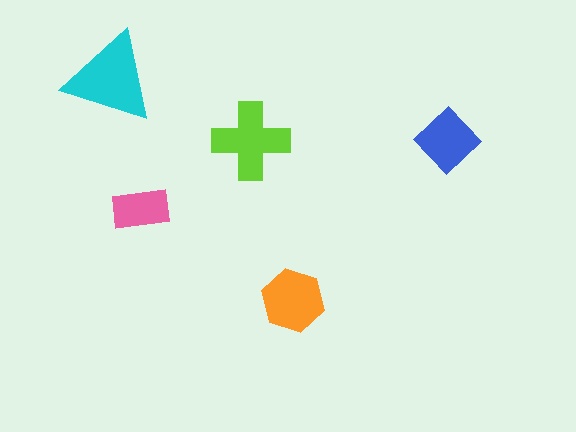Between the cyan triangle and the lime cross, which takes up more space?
The cyan triangle.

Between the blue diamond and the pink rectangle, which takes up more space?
The blue diamond.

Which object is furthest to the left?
The cyan triangle is leftmost.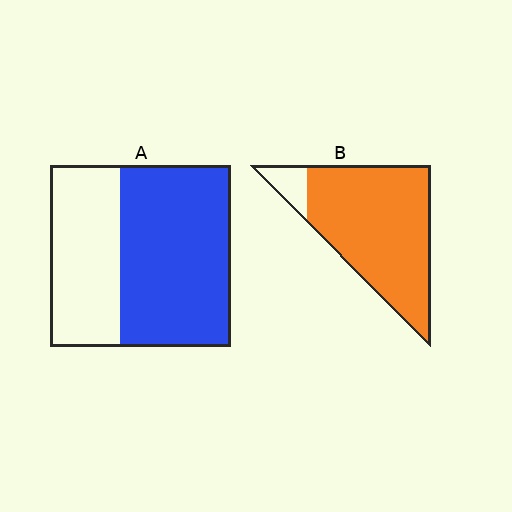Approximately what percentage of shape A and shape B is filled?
A is approximately 60% and B is approximately 90%.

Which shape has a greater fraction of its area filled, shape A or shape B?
Shape B.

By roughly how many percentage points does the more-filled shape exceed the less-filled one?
By roughly 30 percentage points (B over A).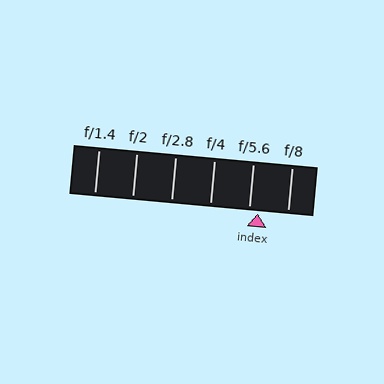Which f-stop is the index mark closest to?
The index mark is closest to f/5.6.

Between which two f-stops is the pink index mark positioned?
The index mark is between f/5.6 and f/8.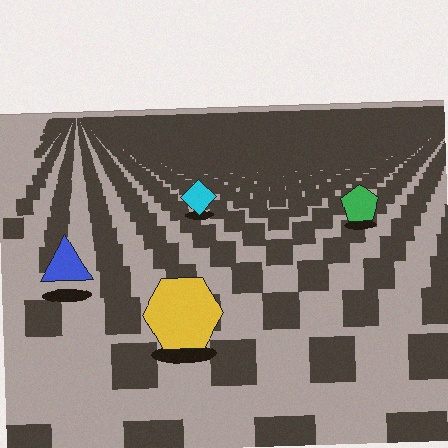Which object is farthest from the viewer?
The cyan diamond is farthest from the viewer. It appears smaller and the ground texture around it is denser.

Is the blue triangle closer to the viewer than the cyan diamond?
Yes. The blue triangle is closer — you can tell from the texture gradient: the ground texture is coarser near it.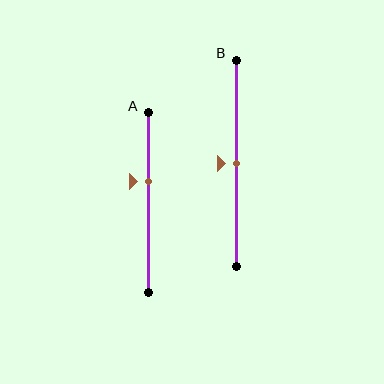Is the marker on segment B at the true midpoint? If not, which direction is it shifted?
Yes, the marker on segment B is at the true midpoint.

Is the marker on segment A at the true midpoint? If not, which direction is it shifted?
No, the marker on segment A is shifted upward by about 11% of the segment length.